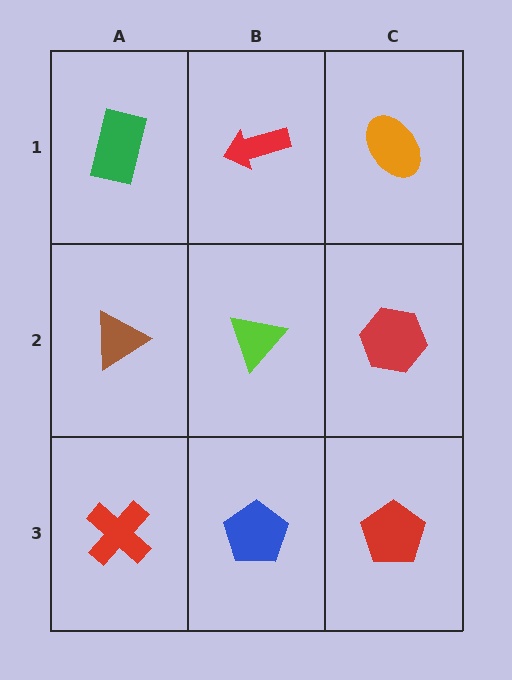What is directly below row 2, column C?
A red pentagon.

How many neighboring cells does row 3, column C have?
2.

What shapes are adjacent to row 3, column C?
A red hexagon (row 2, column C), a blue pentagon (row 3, column B).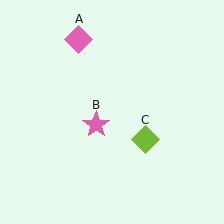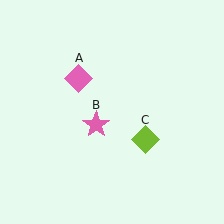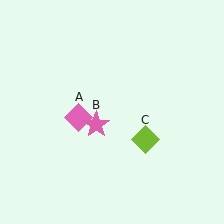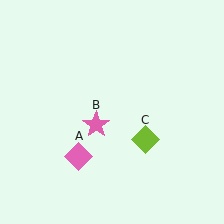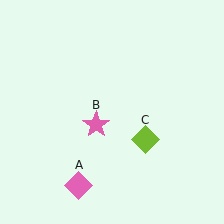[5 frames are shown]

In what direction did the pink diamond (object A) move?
The pink diamond (object A) moved down.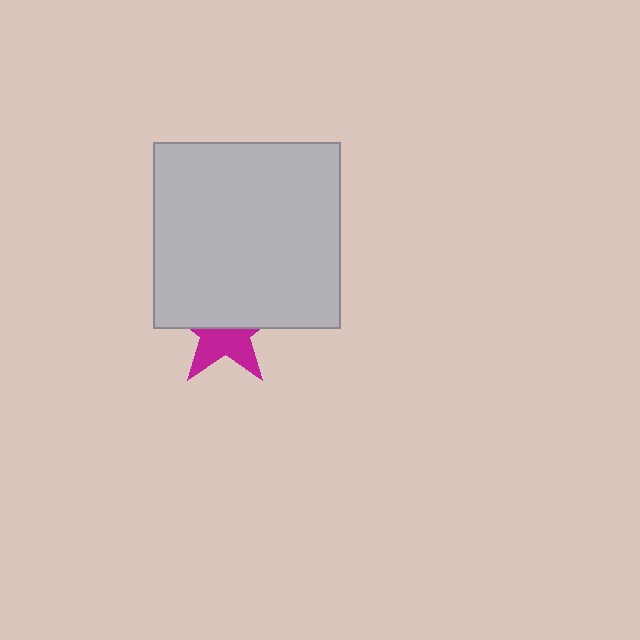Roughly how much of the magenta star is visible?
About half of it is visible (roughly 46%).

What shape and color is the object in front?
The object in front is a light gray square.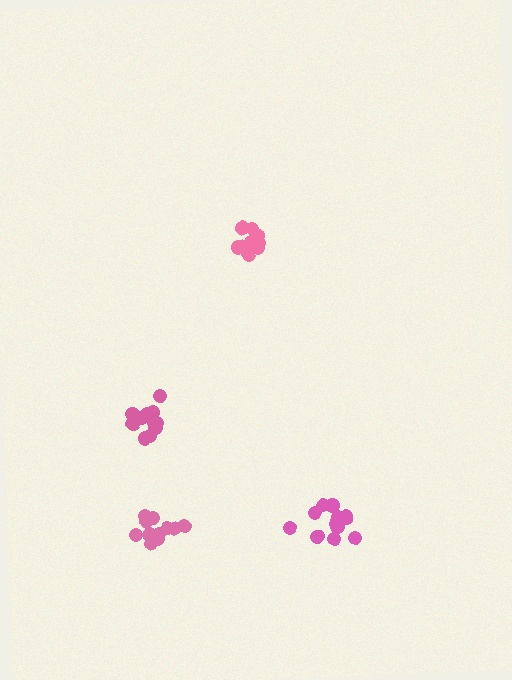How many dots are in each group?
Group 1: 13 dots, Group 2: 11 dots, Group 3: 9 dots, Group 4: 11 dots (44 total).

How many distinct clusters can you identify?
There are 4 distinct clusters.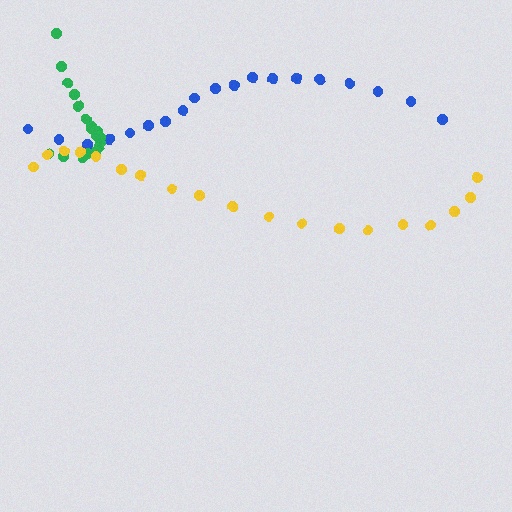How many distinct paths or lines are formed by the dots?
There are 3 distinct paths.